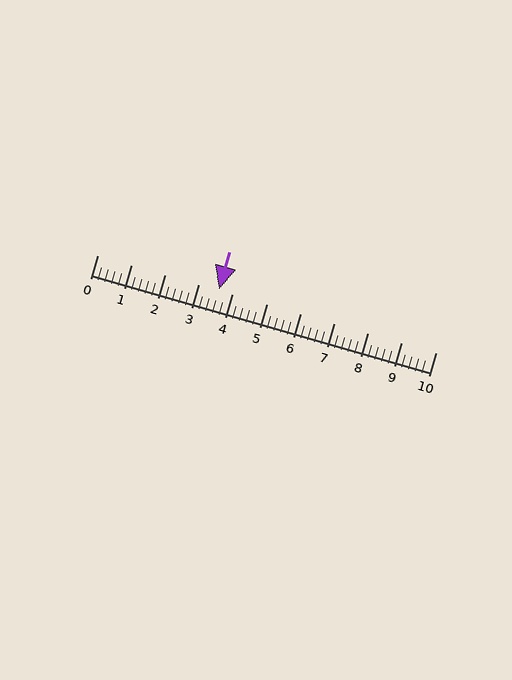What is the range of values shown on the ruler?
The ruler shows values from 0 to 10.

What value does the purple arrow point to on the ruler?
The purple arrow points to approximately 3.6.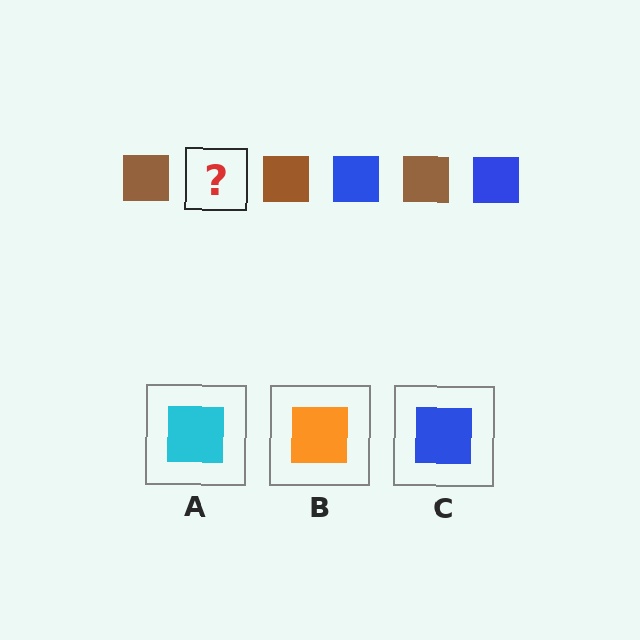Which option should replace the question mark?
Option C.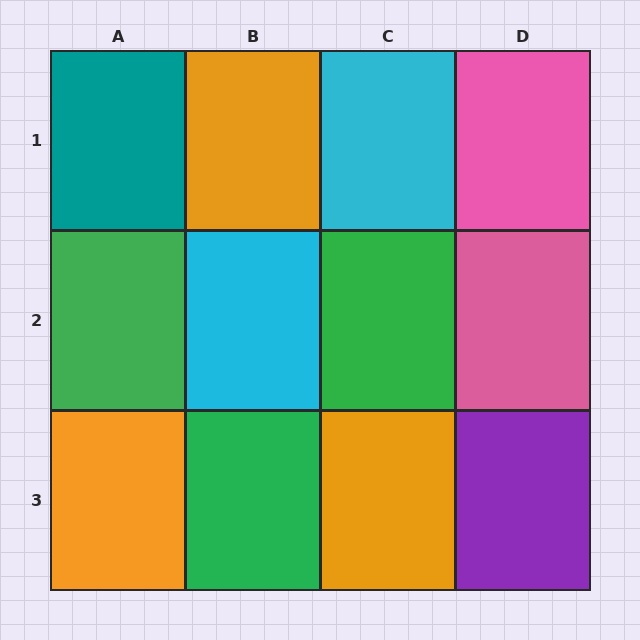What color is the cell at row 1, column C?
Cyan.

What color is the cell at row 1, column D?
Pink.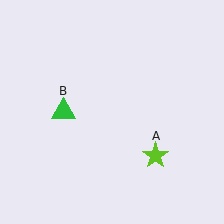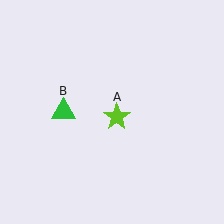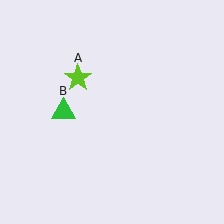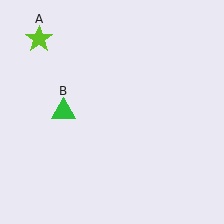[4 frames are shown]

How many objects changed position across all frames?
1 object changed position: lime star (object A).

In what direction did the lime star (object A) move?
The lime star (object A) moved up and to the left.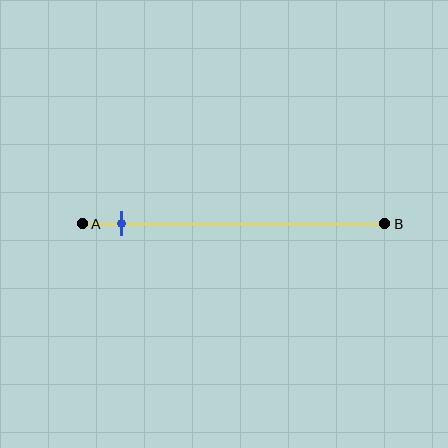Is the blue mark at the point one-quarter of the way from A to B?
No, the mark is at about 15% from A, not at the 25% one-quarter point.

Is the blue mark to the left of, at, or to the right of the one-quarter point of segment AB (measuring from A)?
The blue mark is to the left of the one-quarter point of segment AB.